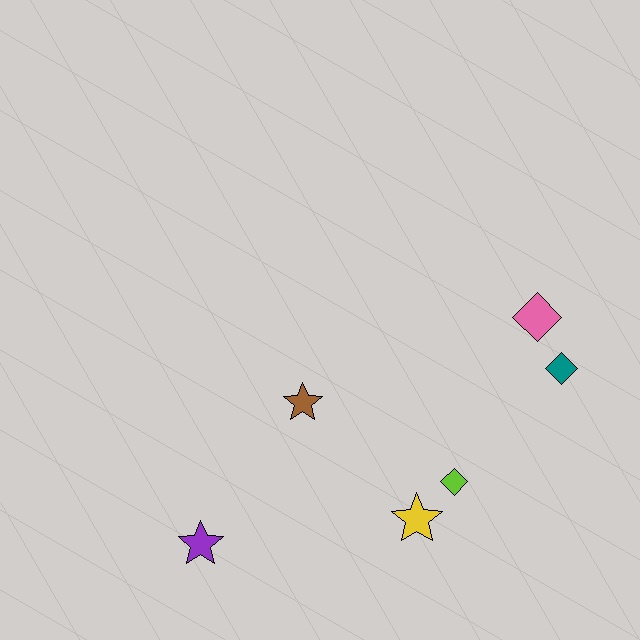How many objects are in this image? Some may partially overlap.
There are 6 objects.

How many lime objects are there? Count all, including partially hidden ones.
There is 1 lime object.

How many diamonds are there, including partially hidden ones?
There are 3 diamonds.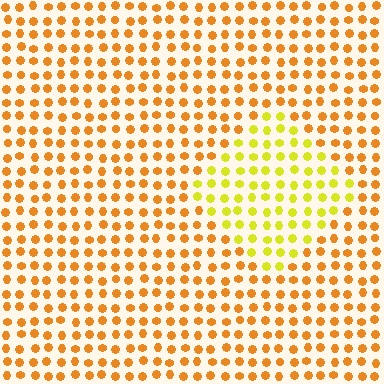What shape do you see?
I see a diamond.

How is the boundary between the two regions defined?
The boundary is defined purely by a slight shift in hue (about 34 degrees). Spacing, size, and orientation are identical on both sides.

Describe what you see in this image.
The image is filled with small orange elements in a uniform arrangement. A diamond-shaped region is visible where the elements are tinted to a slightly different hue, forming a subtle color boundary.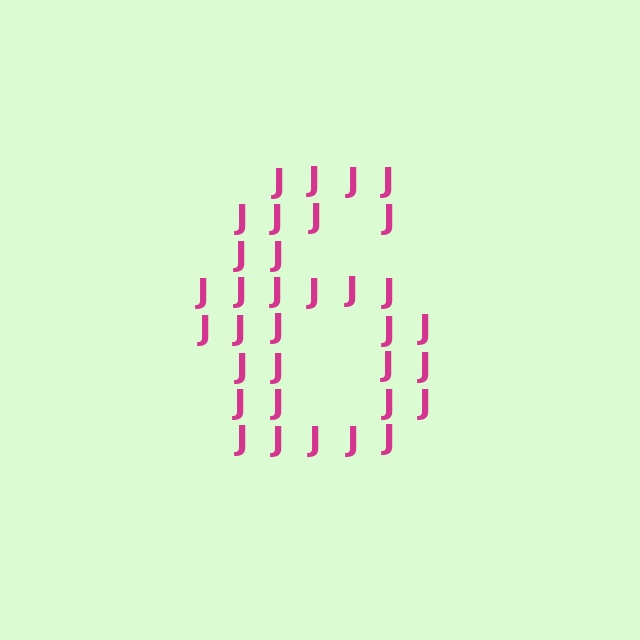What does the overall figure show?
The overall figure shows the digit 6.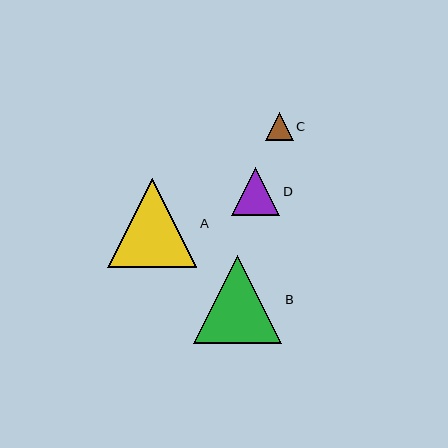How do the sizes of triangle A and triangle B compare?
Triangle A and triangle B are approximately the same size.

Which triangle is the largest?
Triangle A is the largest with a size of approximately 89 pixels.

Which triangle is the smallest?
Triangle C is the smallest with a size of approximately 28 pixels.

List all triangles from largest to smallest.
From largest to smallest: A, B, D, C.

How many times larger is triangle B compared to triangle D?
Triangle B is approximately 1.8 times the size of triangle D.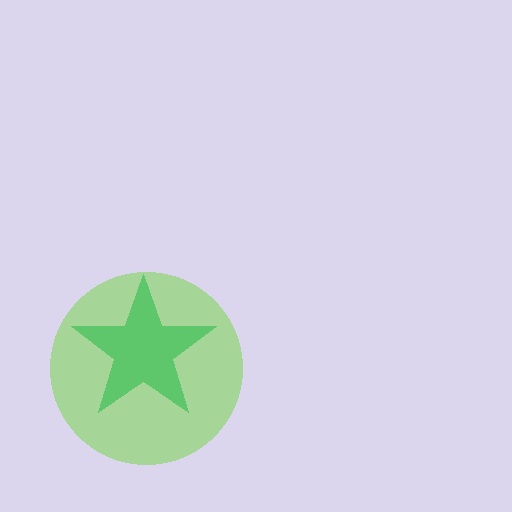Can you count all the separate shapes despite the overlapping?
Yes, there are 2 separate shapes.